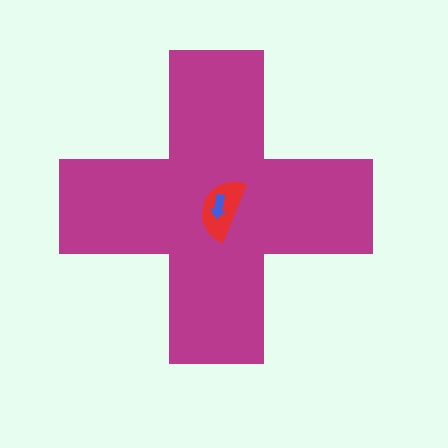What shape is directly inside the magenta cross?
The red semicircle.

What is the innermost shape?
The blue arrow.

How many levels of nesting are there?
3.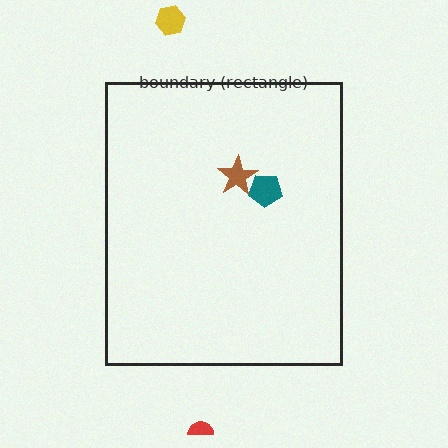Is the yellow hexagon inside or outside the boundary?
Outside.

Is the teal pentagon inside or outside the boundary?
Inside.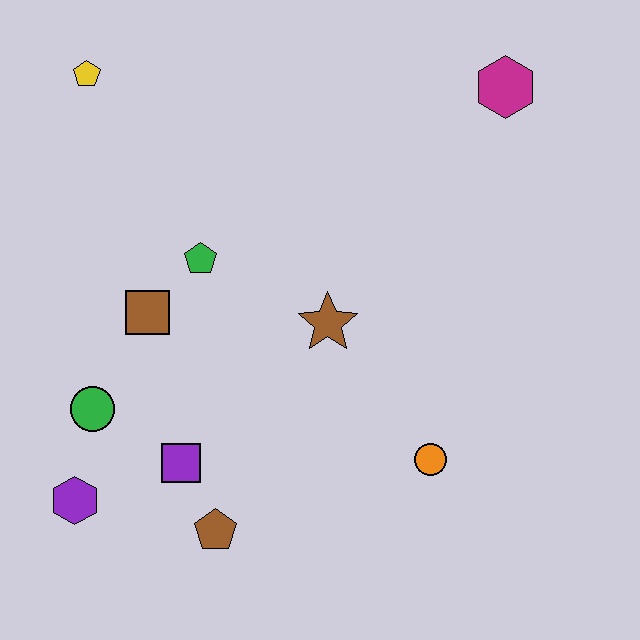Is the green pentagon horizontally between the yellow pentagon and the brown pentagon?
Yes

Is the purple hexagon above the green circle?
No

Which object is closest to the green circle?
The purple hexagon is closest to the green circle.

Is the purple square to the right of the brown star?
No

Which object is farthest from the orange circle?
The yellow pentagon is farthest from the orange circle.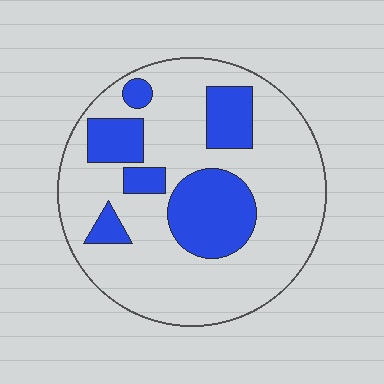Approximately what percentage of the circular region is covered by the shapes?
Approximately 25%.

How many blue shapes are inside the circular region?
6.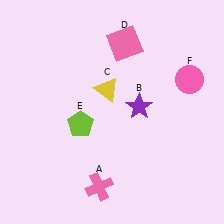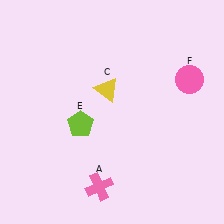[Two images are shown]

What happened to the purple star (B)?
The purple star (B) was removed in Image 2. It was in the top-right area of Image 1.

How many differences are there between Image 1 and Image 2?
There are 2 differences between the two images.